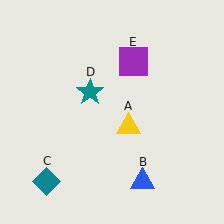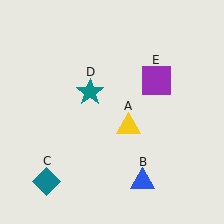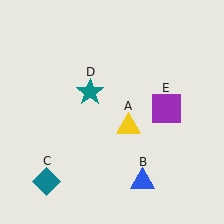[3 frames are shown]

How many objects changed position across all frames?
1 object changed position: purple square (object E).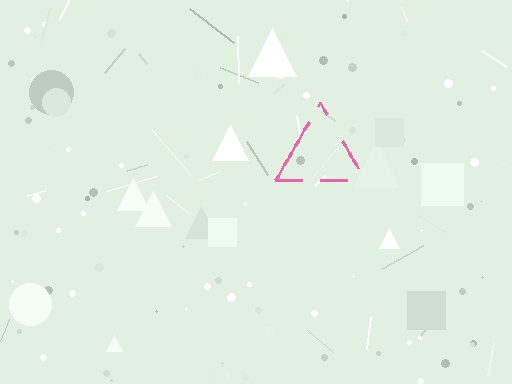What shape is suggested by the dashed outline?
The dashed outline suggests a triangle.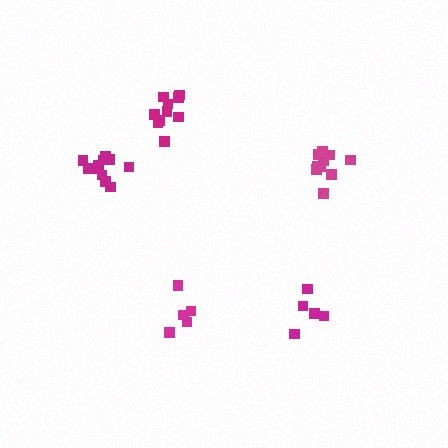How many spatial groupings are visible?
There are 5 spatial groupings.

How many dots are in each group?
Group 1: 10 dots, Group 2: 5 dots, Group 3: 10 dots, Group 4: 11 dots, Group 5: 5 dots (41 total).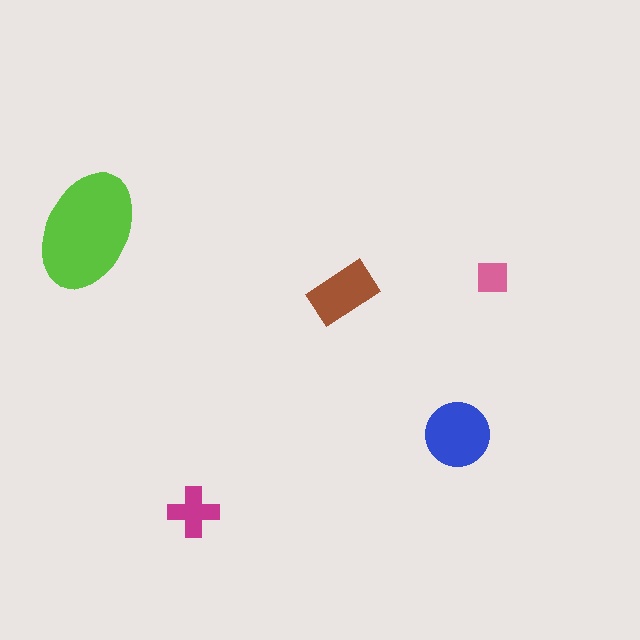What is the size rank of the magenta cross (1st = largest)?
4th.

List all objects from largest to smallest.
The lime ellipse, the blue circle, the brown rectangle, the magenta cross, the pink square.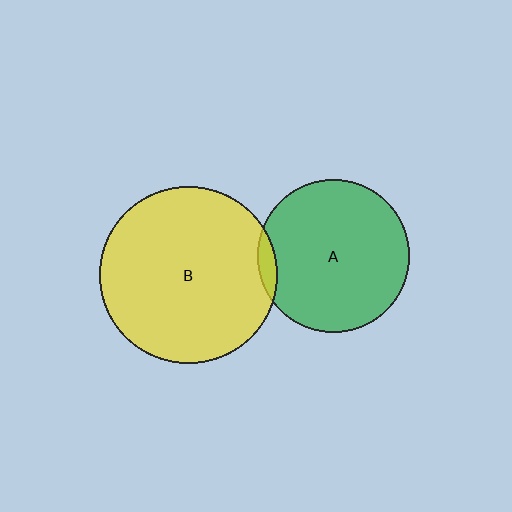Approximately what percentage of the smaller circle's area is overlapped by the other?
Approximately 5%.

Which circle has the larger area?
Circle B (yellow).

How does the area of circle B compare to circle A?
Approximately 1.4 times.